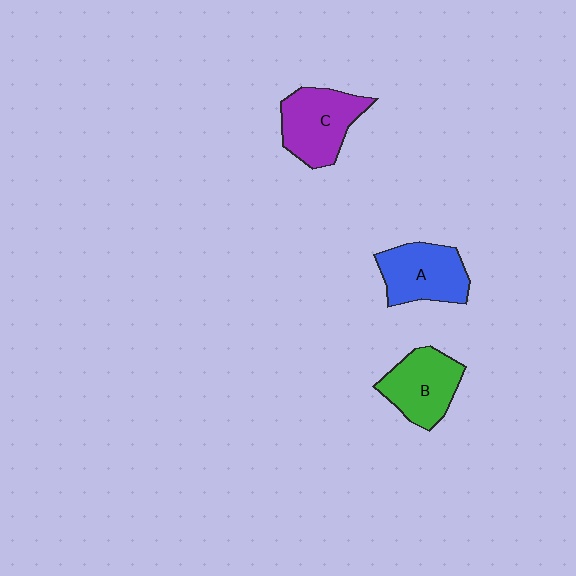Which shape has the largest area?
Shape C (purple).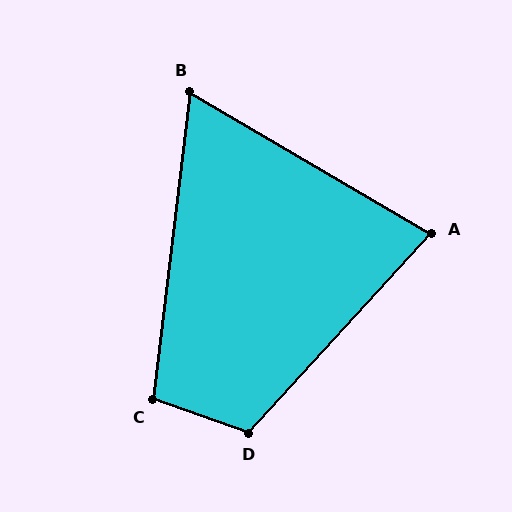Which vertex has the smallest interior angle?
B, at approximately 67 degrees.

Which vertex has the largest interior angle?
D, at approximately 113 degrees.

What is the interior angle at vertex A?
Approximately 78 degrees (acute).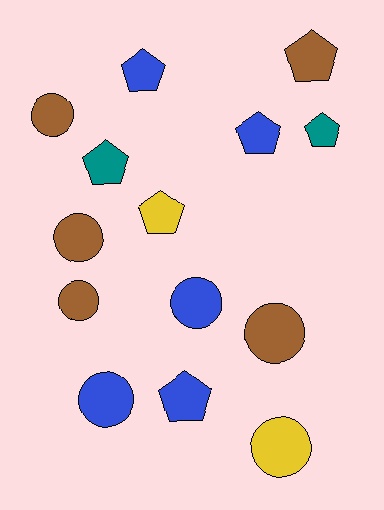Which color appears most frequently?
Brown, with 5 objects.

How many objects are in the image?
There are 14 objects.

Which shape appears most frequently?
Pentagon, with 7 objects.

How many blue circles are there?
There are 2 blue circles.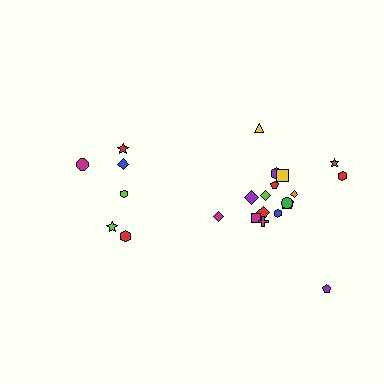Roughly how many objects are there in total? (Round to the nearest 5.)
Roughly 25 objects in total.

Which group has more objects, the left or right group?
The right group.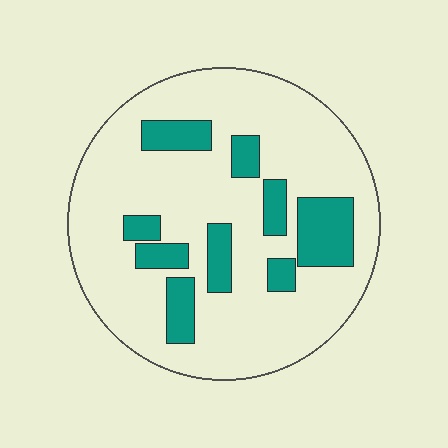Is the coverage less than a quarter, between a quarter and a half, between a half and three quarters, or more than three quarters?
Less than a quarter.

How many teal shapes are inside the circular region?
9.